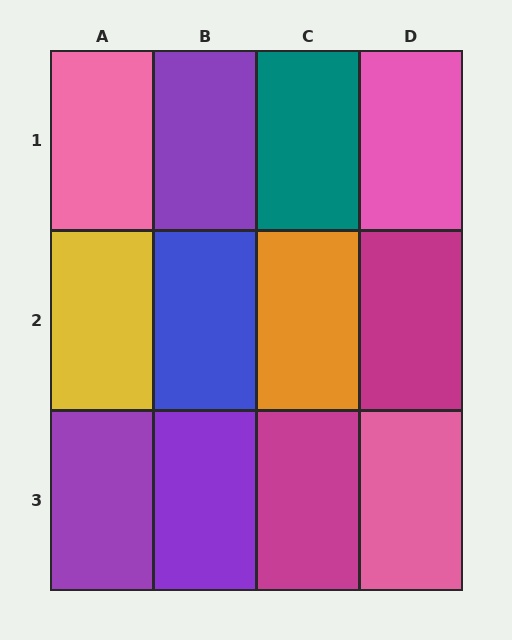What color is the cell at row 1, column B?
Purple.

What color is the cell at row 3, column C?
Magenta.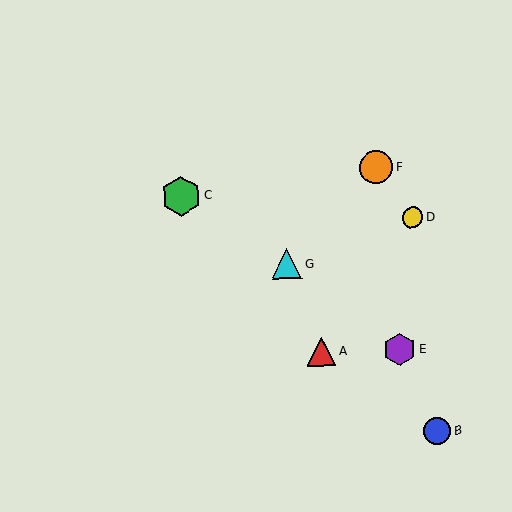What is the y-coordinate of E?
Object E is at y≈350.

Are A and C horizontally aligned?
No, A is at y≈351 and C is at y≈196.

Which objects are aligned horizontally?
Objects A, E are aligned horizontally.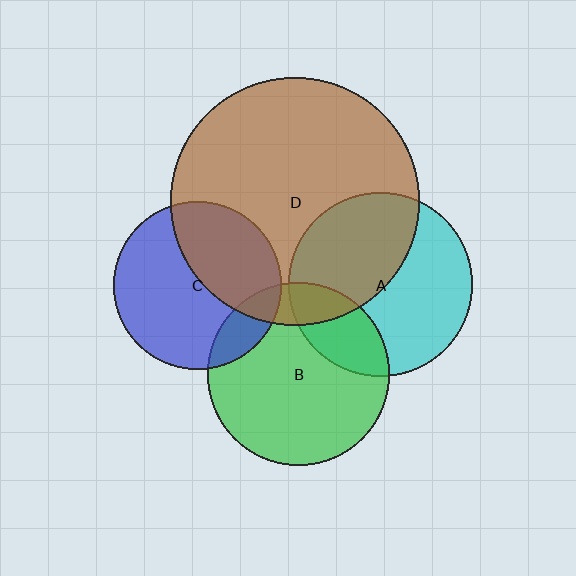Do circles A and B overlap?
Yes.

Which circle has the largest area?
Circle D (brown).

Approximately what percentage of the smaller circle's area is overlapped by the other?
Approximately 25%.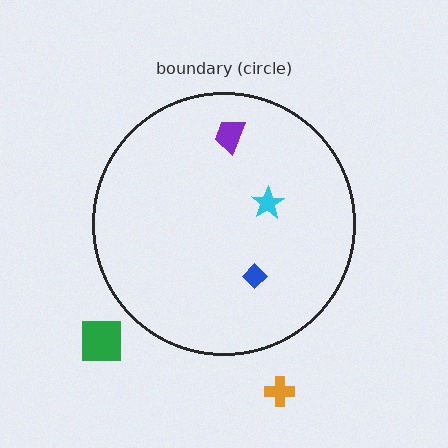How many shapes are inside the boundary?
3 inside, 2 outside.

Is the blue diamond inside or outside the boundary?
Inside.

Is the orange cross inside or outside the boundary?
Outside.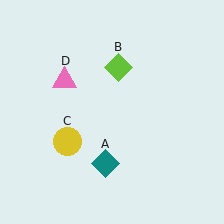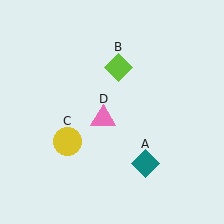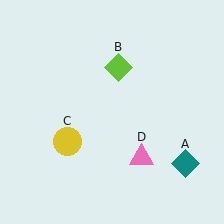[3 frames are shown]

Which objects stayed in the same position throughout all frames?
Lime diamond (object B) and yellow circle (object C) remained stationary.